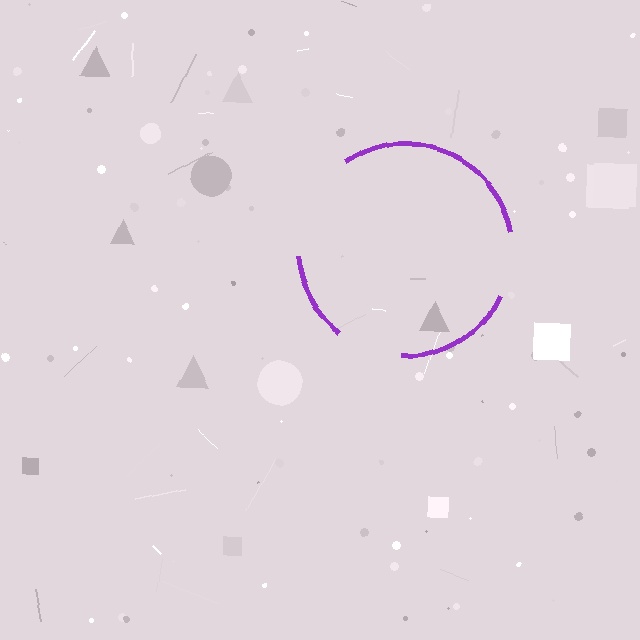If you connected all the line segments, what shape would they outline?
They would outline a circle.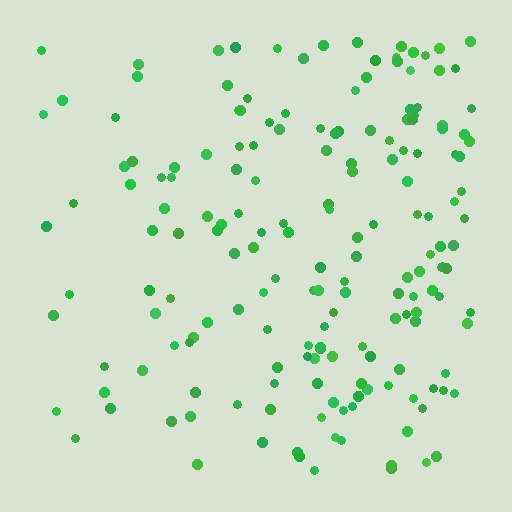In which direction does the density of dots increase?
From left to right, with the right side densest.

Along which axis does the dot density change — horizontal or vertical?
Horizontal.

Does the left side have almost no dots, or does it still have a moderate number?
Still a moderate number, just noticeably fewer than the right.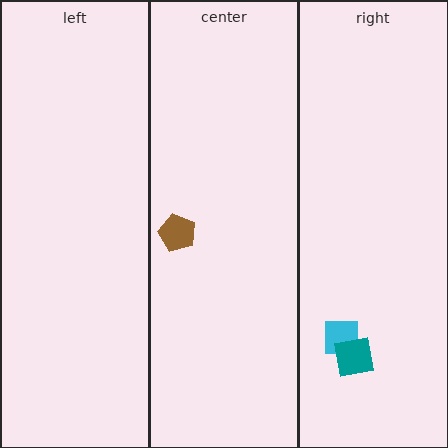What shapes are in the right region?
The cyan square, the teal square.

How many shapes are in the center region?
1.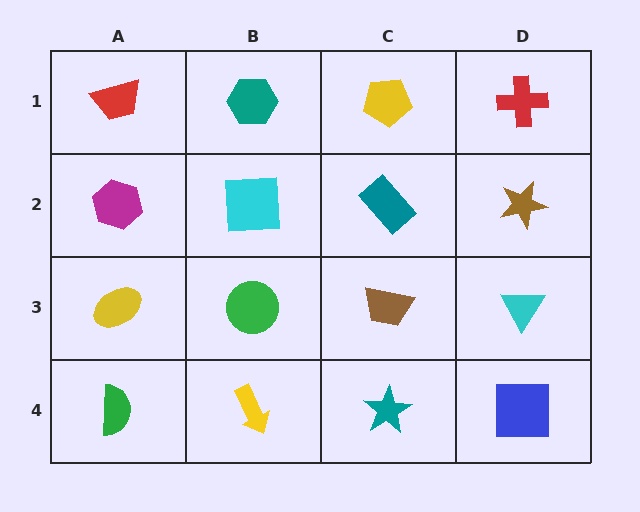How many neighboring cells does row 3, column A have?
3.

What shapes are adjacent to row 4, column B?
A green circle (row 3, column B), a green semicircle (row 4, column A), a teal star (row 4, column C).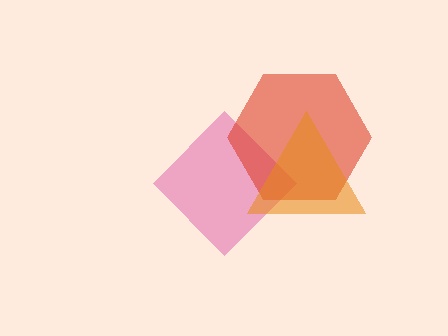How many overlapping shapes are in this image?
There are 3 overlapping shapes in the image.